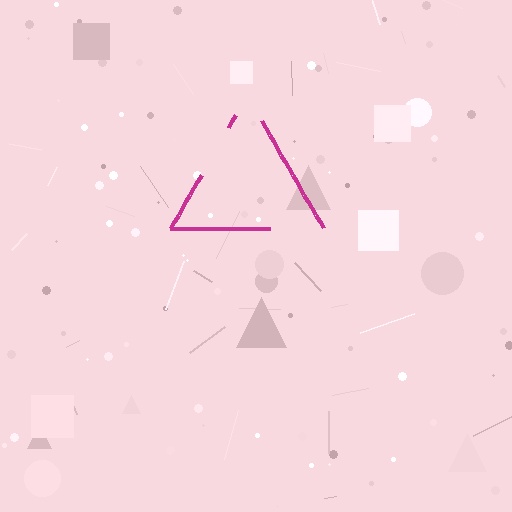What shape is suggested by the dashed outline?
The dashed outline suggests a triangle.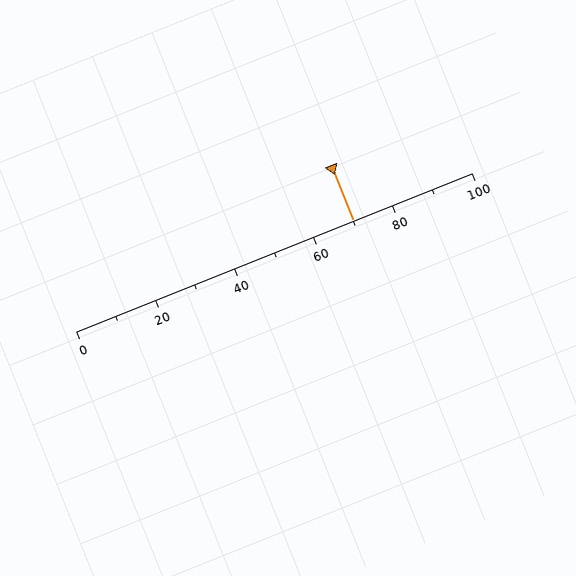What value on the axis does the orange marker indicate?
The marker indicates approximately 70.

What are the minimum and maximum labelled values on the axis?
The axis runs from 0 to 100.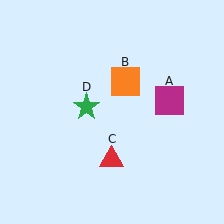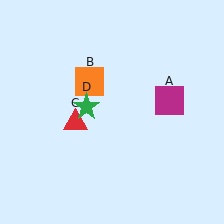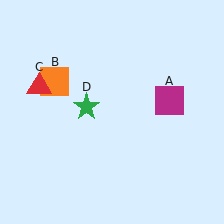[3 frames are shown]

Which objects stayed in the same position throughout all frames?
Magenta square (object A) and green star (object D) remained stationary.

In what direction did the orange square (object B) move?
The orange square (object B) moved left.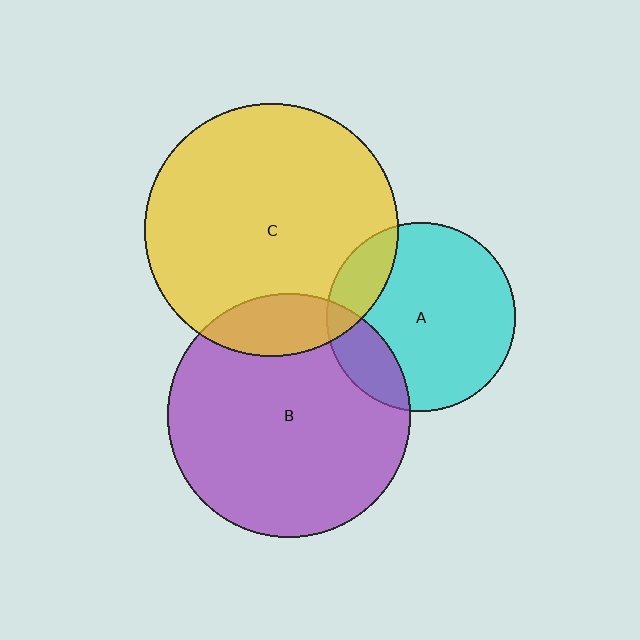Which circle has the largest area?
Circle C (yellow).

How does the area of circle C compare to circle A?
Approximately 1.8 times.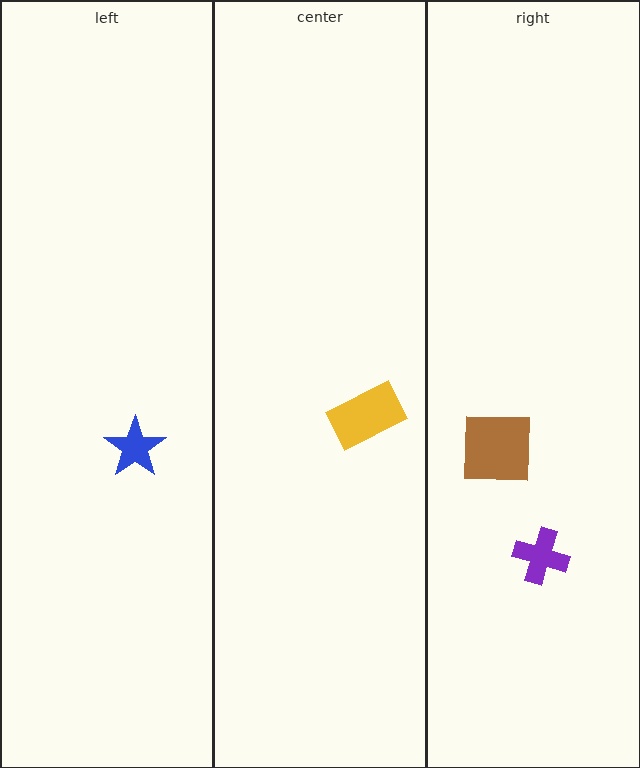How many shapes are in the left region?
1.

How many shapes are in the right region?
2.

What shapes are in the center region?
The yellow rectangle.